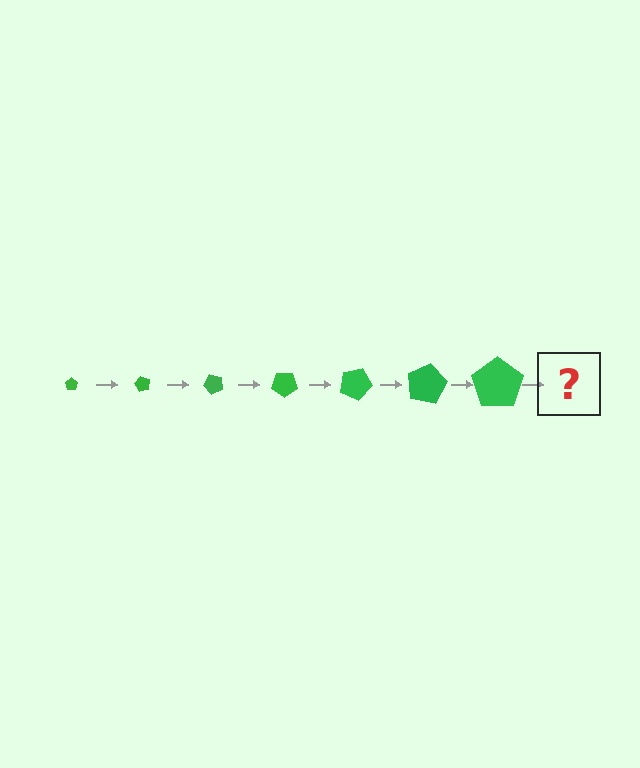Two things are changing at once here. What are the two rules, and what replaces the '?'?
The two rules are that the pentagon grows larger each step and it rotates 60 degrees each step. The '?' should be a pentagon, larger than the previous one and rotated 420 degrees from the start.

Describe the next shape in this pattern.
It should be a pentagon, larger than the previous one and rotated 420 degrees from the start.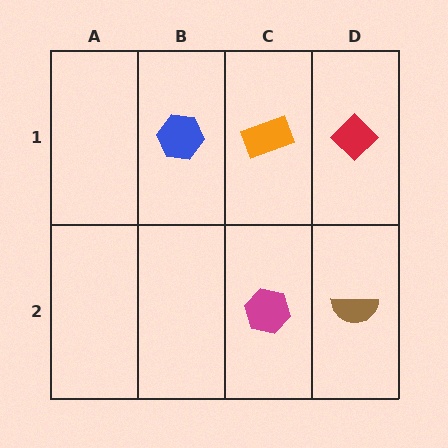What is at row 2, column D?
A brown semicircle.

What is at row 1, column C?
An orange rectangle.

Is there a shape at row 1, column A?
No, that cell is empty.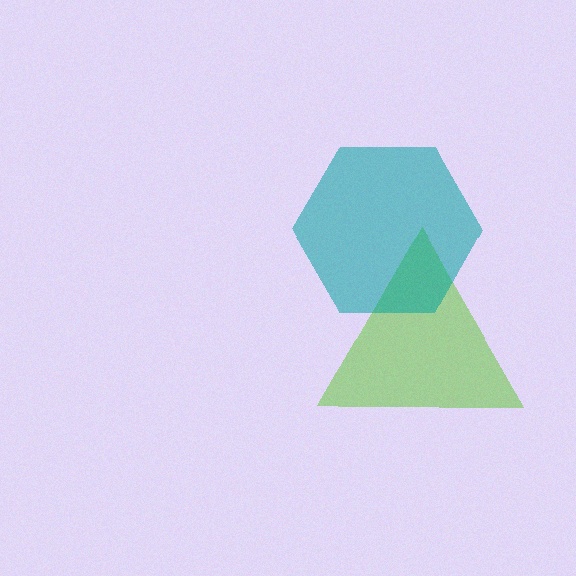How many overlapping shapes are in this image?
There are 2 overlapping shapes in the image.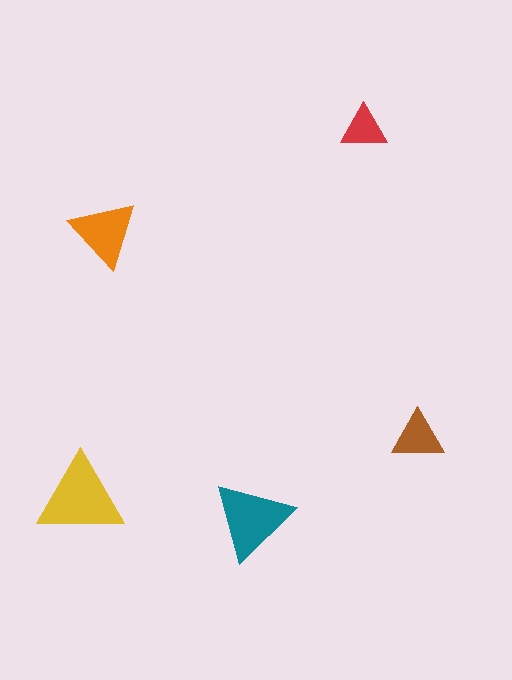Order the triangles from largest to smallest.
the yellow one, the teal one, the orange one, the brown one, the red one.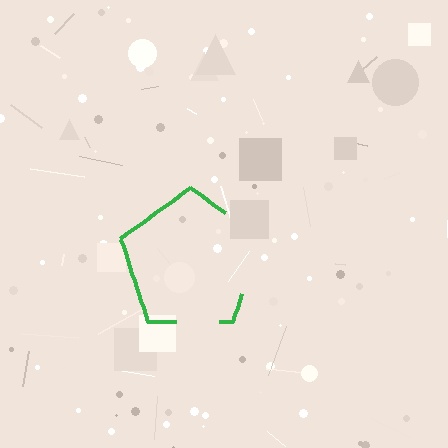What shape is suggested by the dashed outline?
The dashed outline suggests a pentagon.